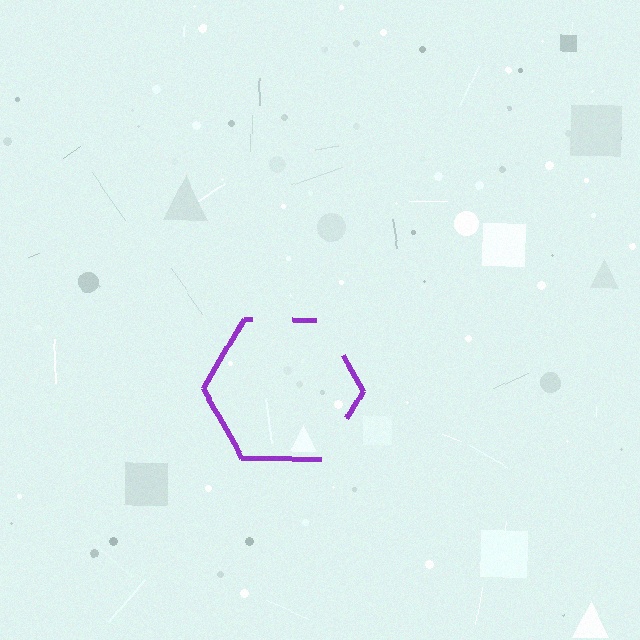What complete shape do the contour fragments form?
The contour fragments form a hexagon.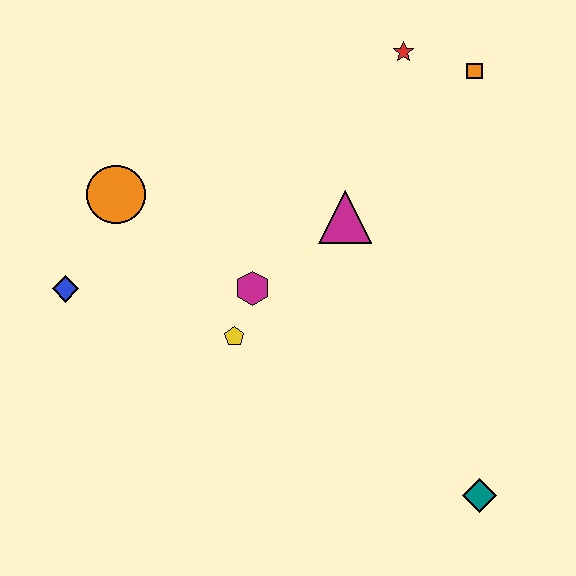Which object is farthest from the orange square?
The blue diamond is farthest from the orange square.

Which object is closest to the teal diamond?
The yellow pentagon is closest to the teal diamond.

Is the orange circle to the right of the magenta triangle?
No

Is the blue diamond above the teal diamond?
Yes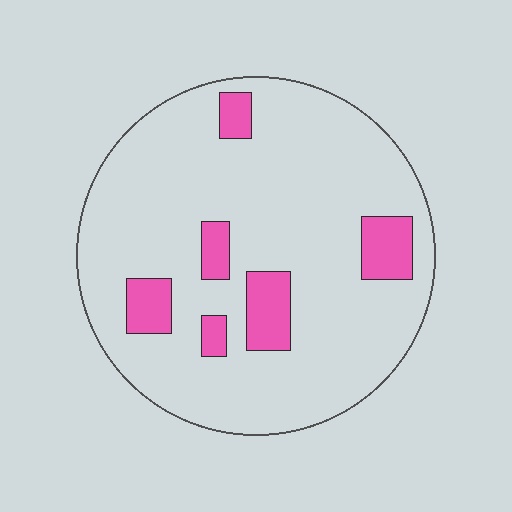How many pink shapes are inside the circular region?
6.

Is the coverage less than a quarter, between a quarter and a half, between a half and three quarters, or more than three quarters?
Less than a quarter.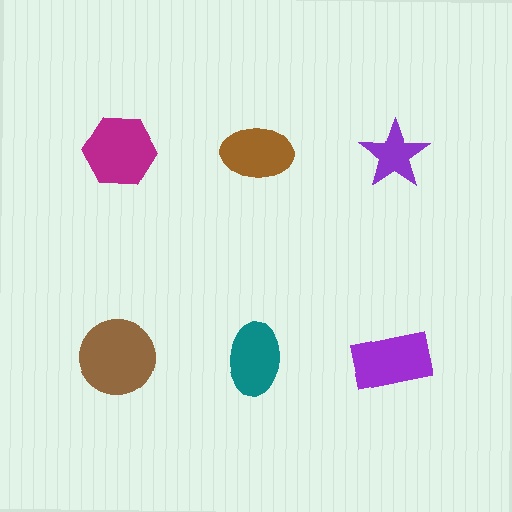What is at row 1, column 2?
A brown ellipse.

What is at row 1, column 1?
A magenta hexagon.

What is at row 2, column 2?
A teal ellipse.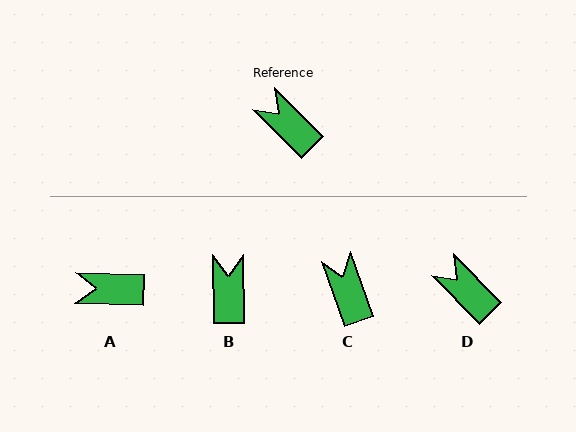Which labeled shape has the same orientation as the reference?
D.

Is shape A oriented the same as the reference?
No, it is off by about 44 degrees.